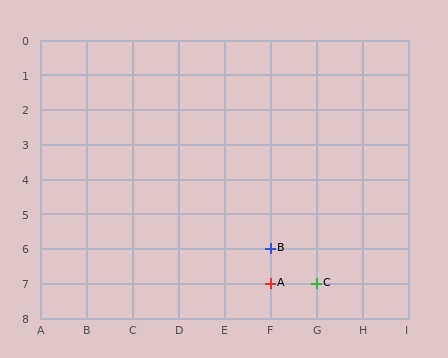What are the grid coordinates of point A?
Point A is at grid coordinates (F, 7).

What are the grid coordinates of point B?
Point B is at grid coordinates (F, 6).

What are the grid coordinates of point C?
Point C is at grid coordinates (G, 7).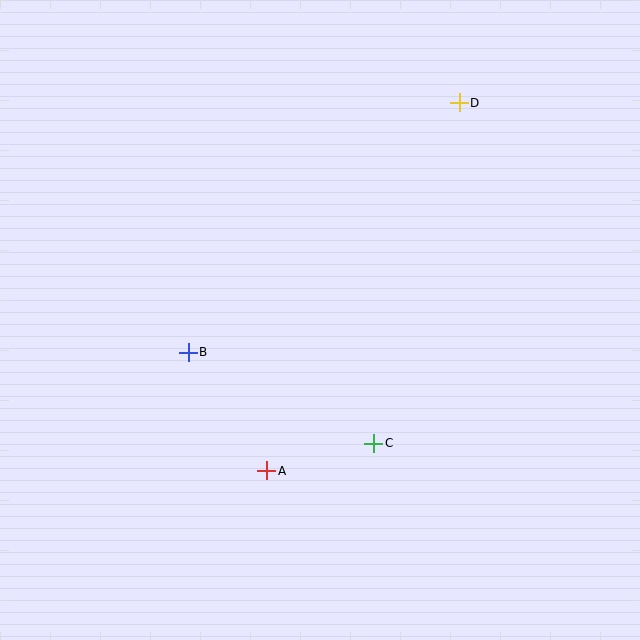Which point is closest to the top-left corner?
Point B is closest to the top-left corner.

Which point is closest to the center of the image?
Point C at (374, 443) is closest to the center.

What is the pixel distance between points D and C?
The distance between D and C is 351 pixels.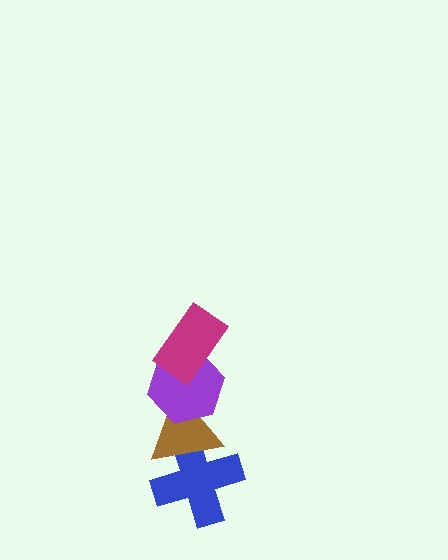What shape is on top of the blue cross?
The brown triangle is on top of the blue cross.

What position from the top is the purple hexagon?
The purple hexagon is 2nd from the top.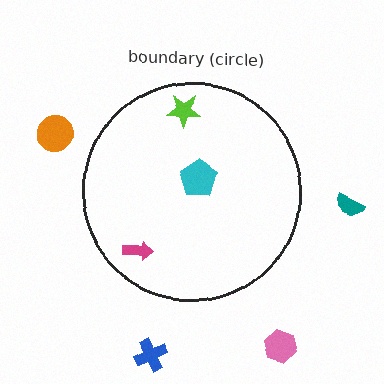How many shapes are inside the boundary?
3 inside, 4 outside.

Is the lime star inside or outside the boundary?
Inside.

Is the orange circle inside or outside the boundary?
Outside.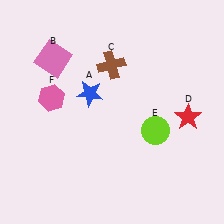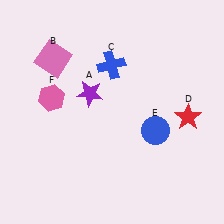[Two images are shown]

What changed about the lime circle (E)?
In Image 1, E is lime. In Image 2, it changed to blue.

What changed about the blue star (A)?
In Image 1, A is blue. In Image 2, it changed to purple.